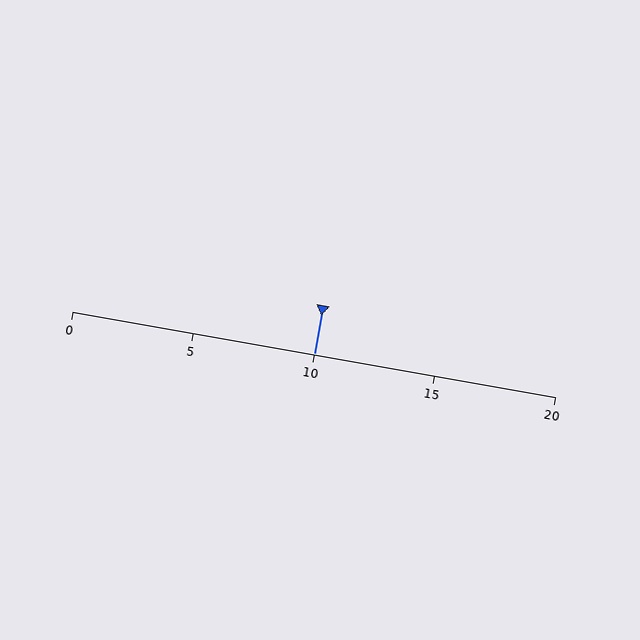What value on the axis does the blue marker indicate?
The marker indicates approximately 10.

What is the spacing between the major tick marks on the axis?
The major ticks are spaced 5 apart.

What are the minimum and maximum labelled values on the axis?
The axis runs from 0 to 20.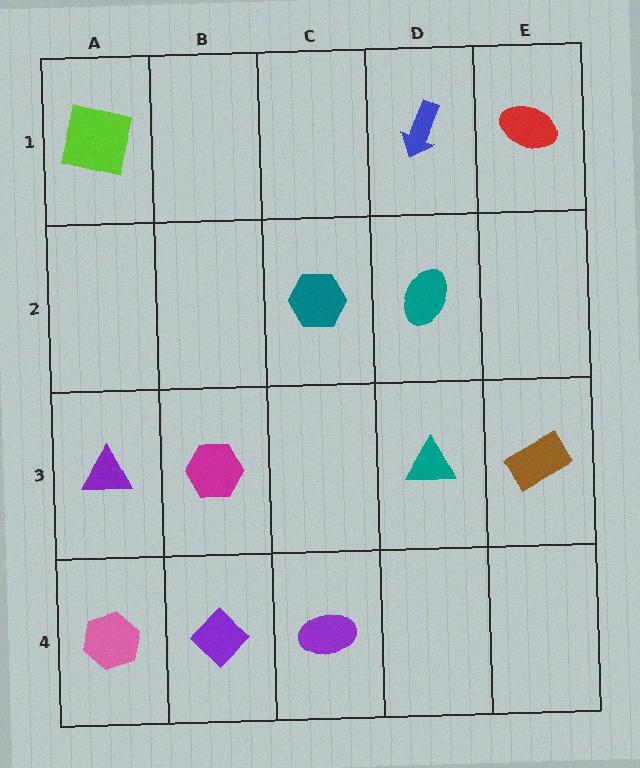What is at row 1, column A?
A lime square.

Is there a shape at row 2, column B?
No, that cell is empty.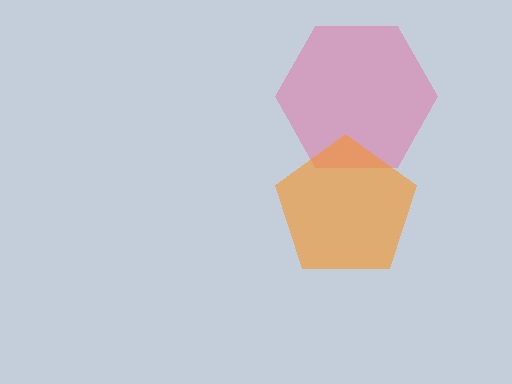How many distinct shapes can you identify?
There are 2 distinct shapes: a pink hexagon, an orange pentagon.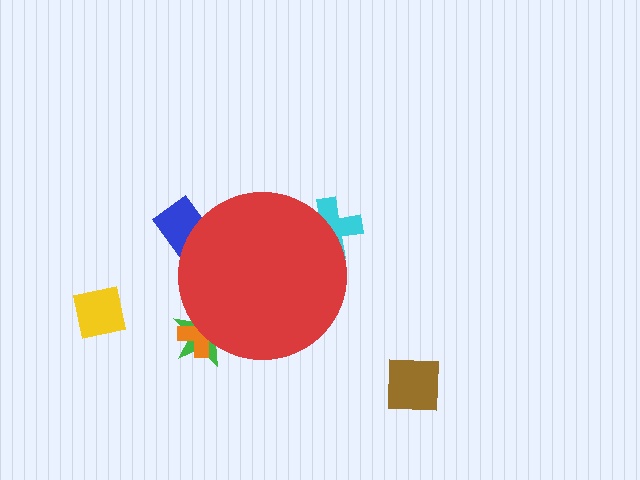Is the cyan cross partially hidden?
Yes, the cyan cross is partially hidden behind the red circle.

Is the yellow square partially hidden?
No, the yellow square is fully visible.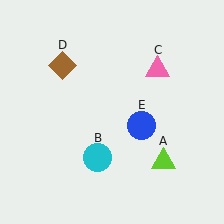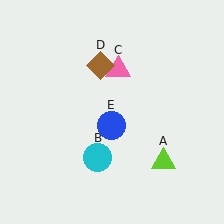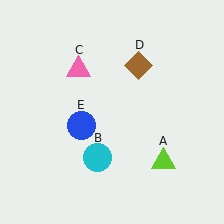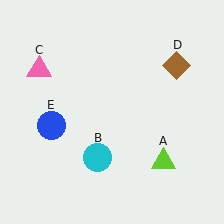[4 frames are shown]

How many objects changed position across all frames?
3 objects changed position: pink triangle (object C), brown diamond (object D), blue circle (object E).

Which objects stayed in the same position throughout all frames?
Lime triangle (object A) and cyan circle (object B) remained stationary.